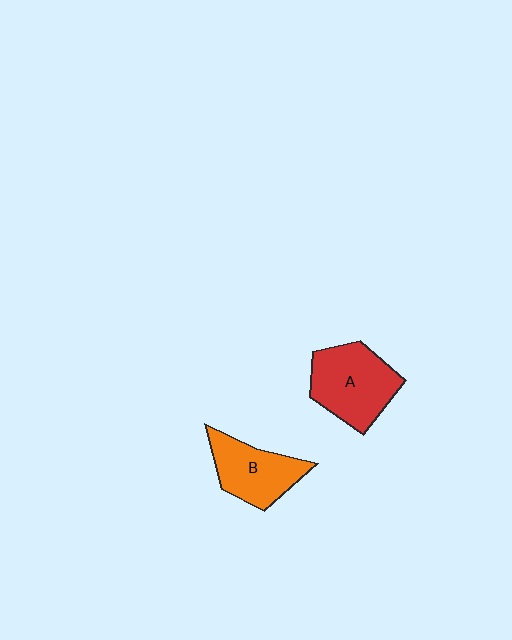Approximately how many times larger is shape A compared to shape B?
Approximately 1.2 times.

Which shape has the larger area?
Shape A (red).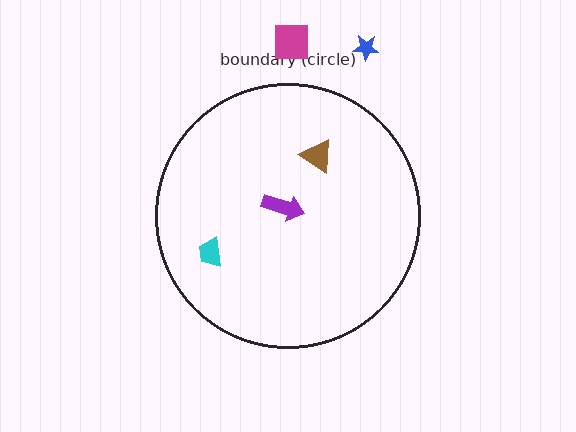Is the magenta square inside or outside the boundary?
Outside.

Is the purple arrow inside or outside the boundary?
Inside.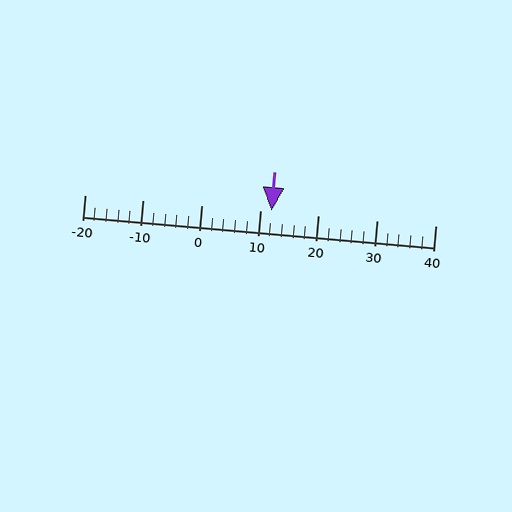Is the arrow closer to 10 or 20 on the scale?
The arrow is closer to 10.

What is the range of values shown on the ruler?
The ruler shows values from -20 to 40.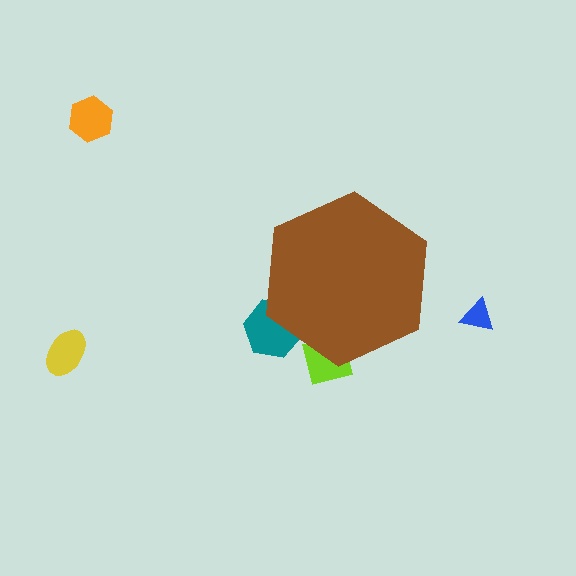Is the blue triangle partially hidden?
No, the blue triangle is fully visible.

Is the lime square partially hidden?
Yes, the lime square is partially hidden behind the brown hexagon.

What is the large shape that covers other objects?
A brown hexagon.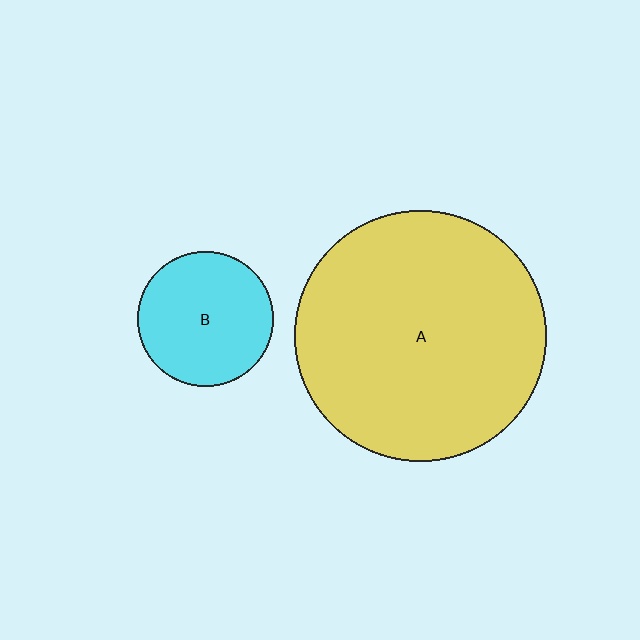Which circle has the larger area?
Circle A (yellow).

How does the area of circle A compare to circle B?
Approximately 3.5 times.